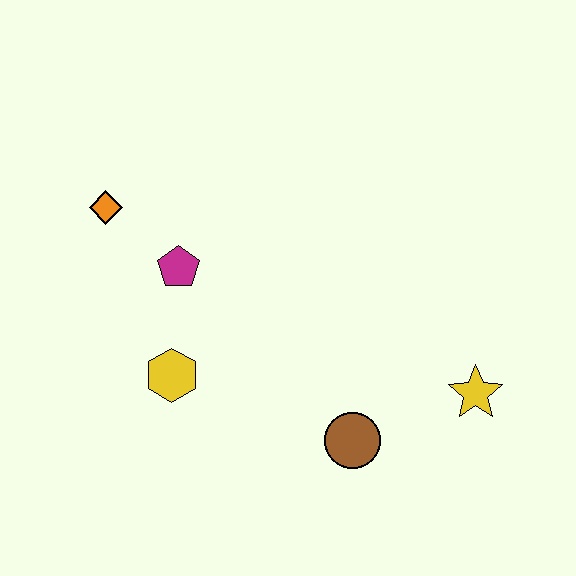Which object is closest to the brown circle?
The yellow star is closest to the brown circle.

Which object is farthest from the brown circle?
The orange diamond is farthest from the brown circle.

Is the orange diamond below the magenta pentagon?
No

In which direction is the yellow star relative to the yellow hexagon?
The yellow star is to the right of the yellow hexagon.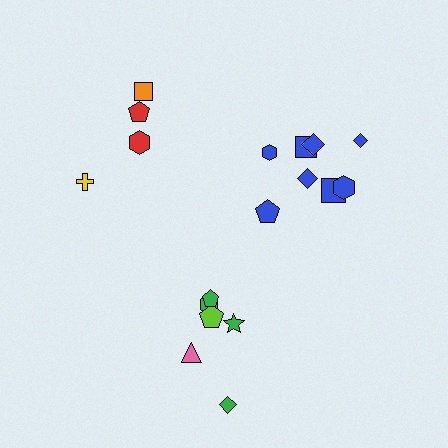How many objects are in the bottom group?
There are 6 objects.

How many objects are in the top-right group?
There are 8 objects.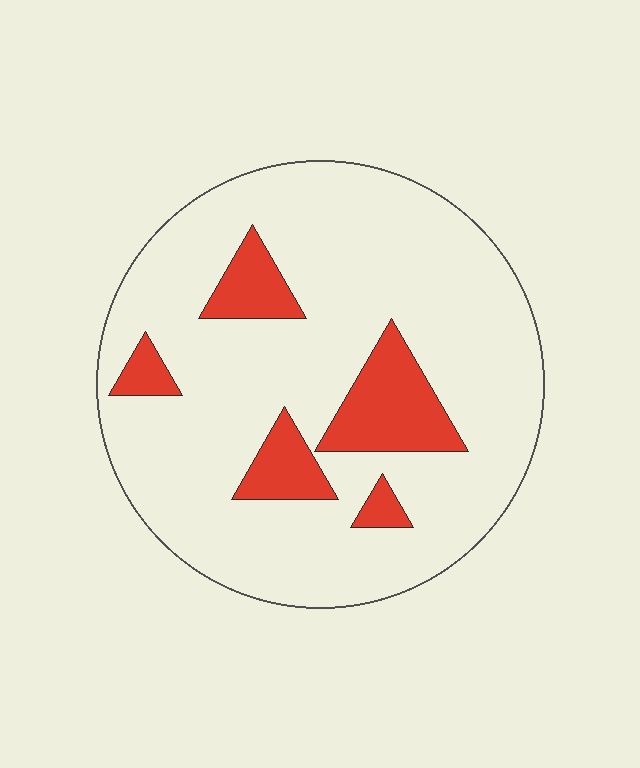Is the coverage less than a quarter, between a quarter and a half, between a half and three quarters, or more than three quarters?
Less than a quarter.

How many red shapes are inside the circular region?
5.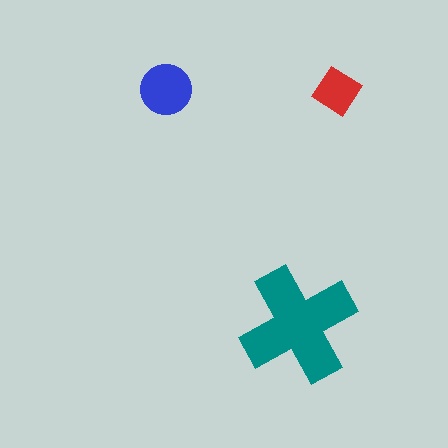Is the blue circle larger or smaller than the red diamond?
Larger.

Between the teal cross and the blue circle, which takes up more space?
The teal cross.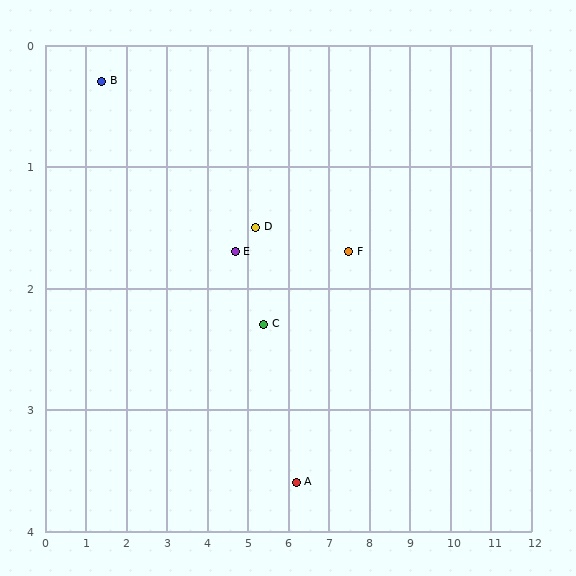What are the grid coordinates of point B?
Point B is at approximately (1.4, 0.3).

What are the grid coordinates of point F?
Point F is at approximately (7.5, 1.7).